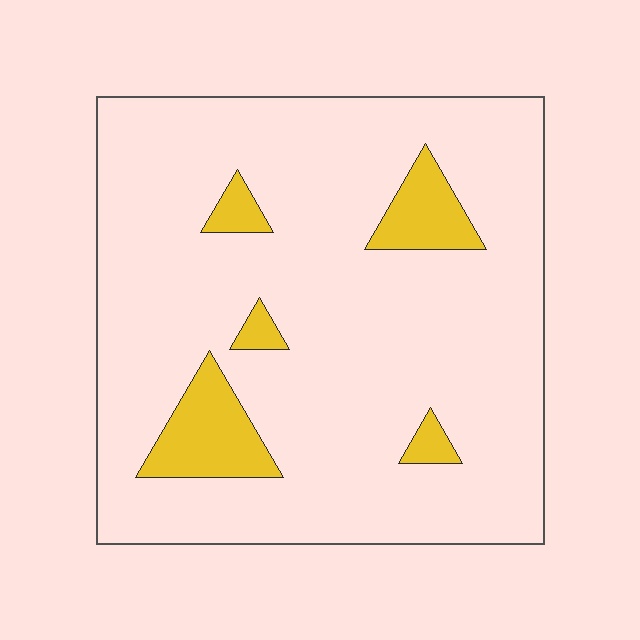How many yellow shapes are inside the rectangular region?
5.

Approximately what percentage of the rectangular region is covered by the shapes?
Approximately 10%.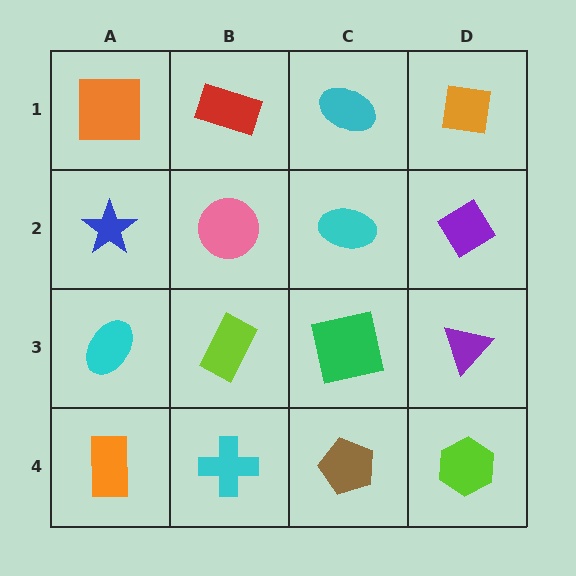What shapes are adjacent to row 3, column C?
A cyan ellipse (row 2, column C), a brown pentagon (row 4, column C), a lime rectangle (row 3, column B), a purple triangle (row 3, column D).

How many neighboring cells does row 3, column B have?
4.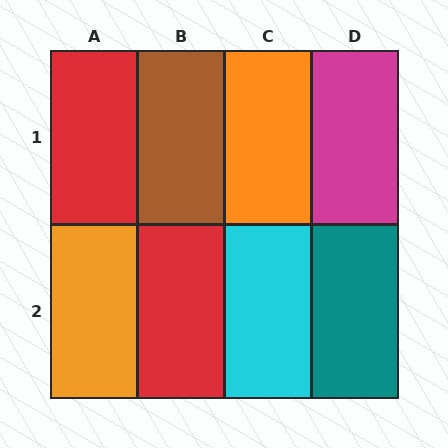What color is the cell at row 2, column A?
Orange.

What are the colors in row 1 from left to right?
Red, brown, orange, magenta.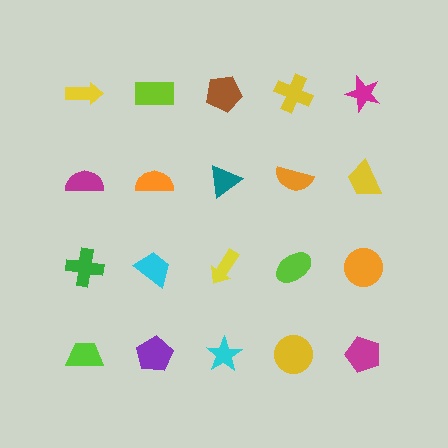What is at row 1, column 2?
A lime rectangle.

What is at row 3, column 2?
A cyan trapezoid.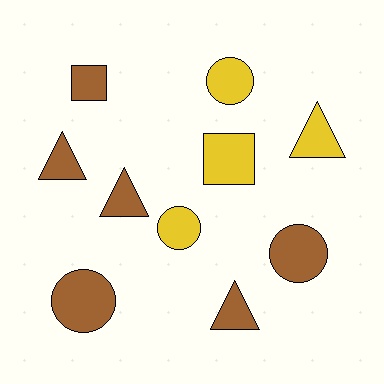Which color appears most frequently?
Brown, with 6 objects.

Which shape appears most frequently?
Triangle, with 4 objects.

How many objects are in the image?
There are 10 objects.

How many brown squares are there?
There is 1 brown square.